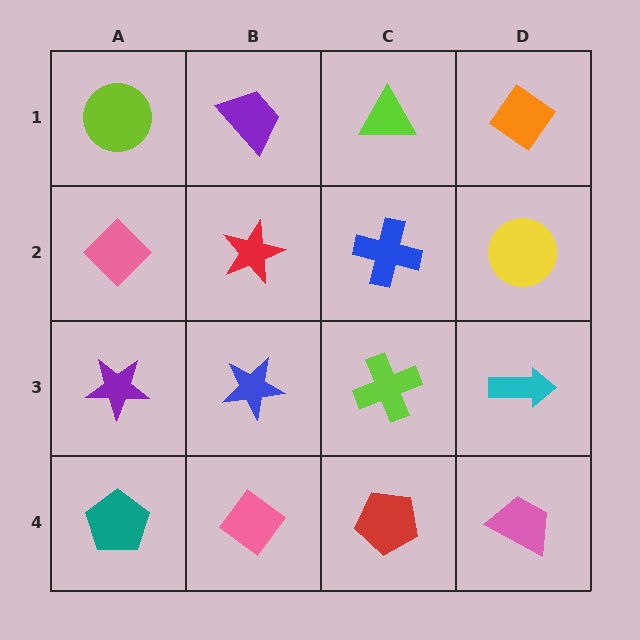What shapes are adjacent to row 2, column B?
A purple trapezoid (row 1, column B), a blue star (row 3, column B), a pink diamond (row 2, column A), a blue cross (row 2, column C).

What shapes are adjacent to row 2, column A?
A lime circle (row 1, column A), a purple star (row 3, column A), a red star (row 2, column B).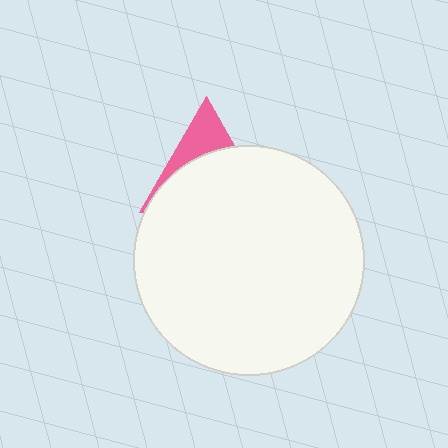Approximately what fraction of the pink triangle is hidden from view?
Roughly 70% of the pink triangle is hidden behind the white circle.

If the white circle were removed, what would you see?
You would see the complete pink triangle.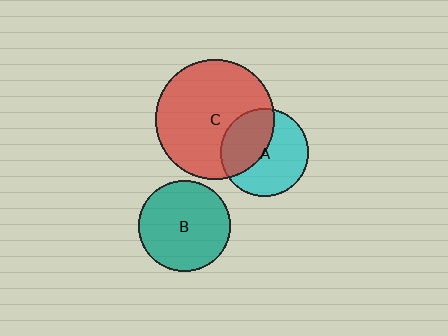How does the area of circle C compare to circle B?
Approximately 1.7 times.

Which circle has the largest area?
Circle C (red).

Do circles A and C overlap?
Yes.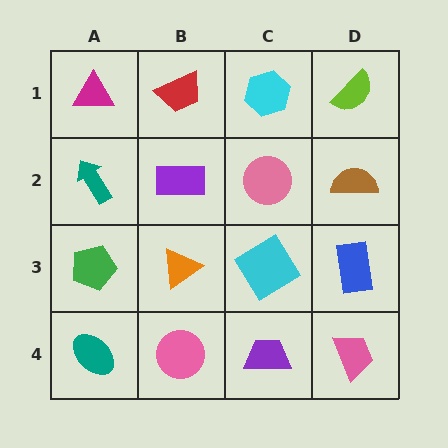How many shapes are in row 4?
4 shapes.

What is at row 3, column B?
An orange triangle.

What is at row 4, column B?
A pink circle.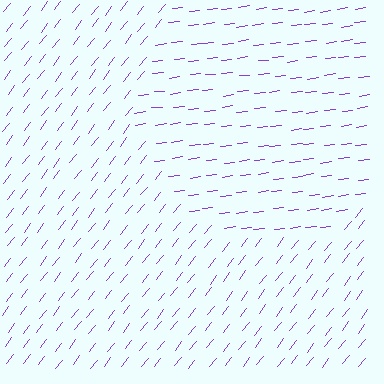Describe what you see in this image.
The image is filled with small purple line segments. A circle region in the image has lines oriented differently from the surrounding lines, creating a visible texture boundary.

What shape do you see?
I see a circle.